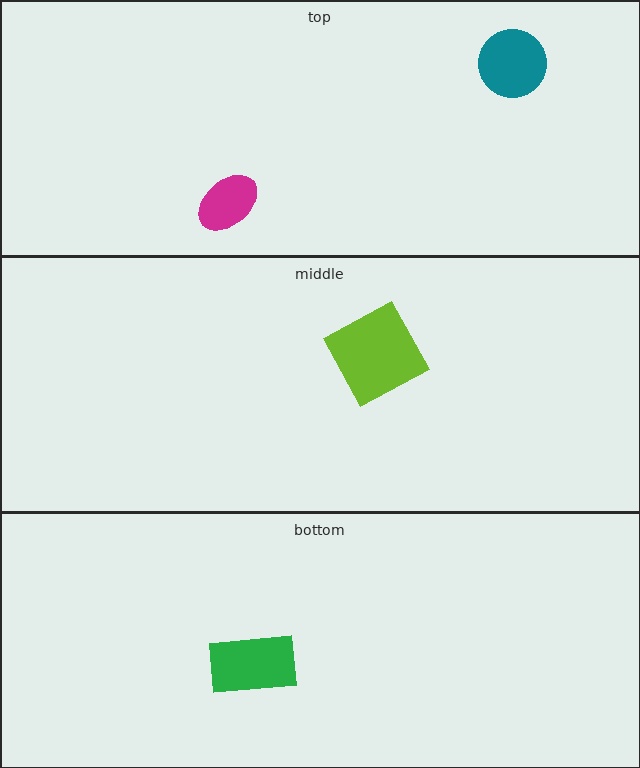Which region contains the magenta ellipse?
The top region.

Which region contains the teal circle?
The top region.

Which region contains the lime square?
The middle region.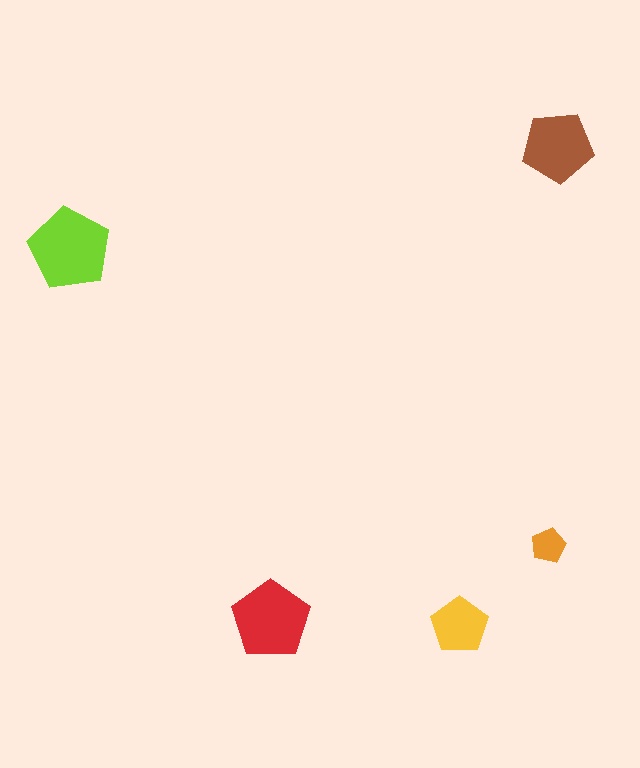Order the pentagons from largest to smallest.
the lime one, the red one, the brown one, the yellow one, the orange one.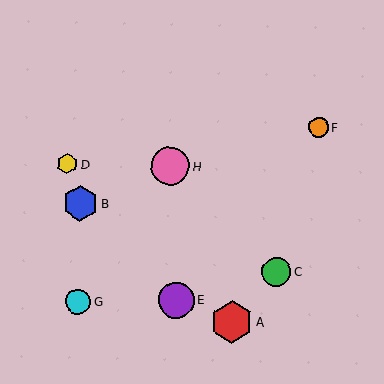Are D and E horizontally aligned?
No, D is at y≈164 and E is at y≈300.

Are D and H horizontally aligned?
Yes, both are at y≈164.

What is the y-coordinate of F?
Object F is at y≈128.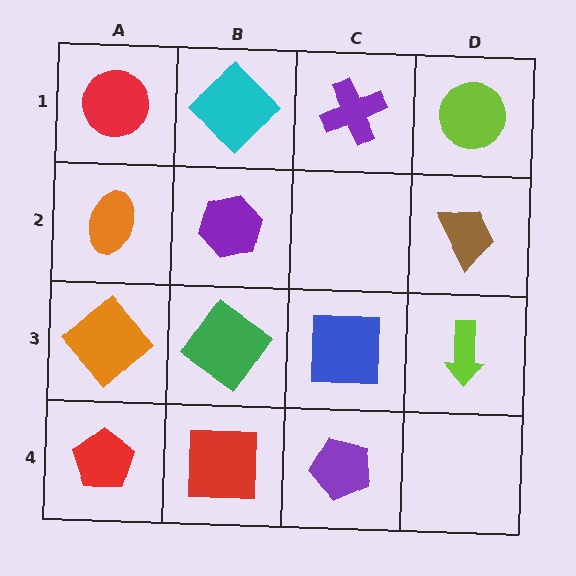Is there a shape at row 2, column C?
No, that cell is empty.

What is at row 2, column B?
A purple hexagon.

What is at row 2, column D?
A brown trapezoid.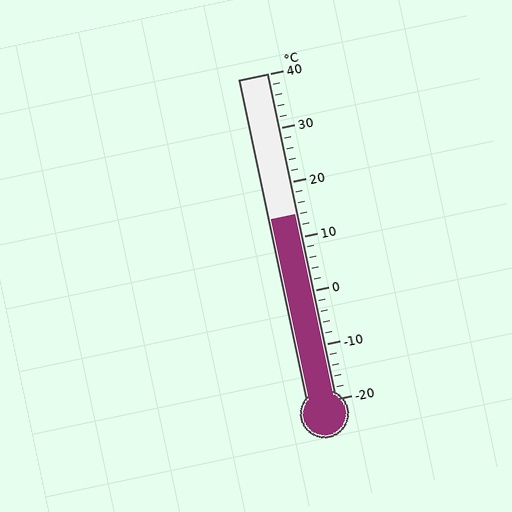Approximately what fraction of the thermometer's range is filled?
The thermometer is filled to approximately 55% of its range.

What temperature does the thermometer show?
The thermometer shows approximately 14°C.